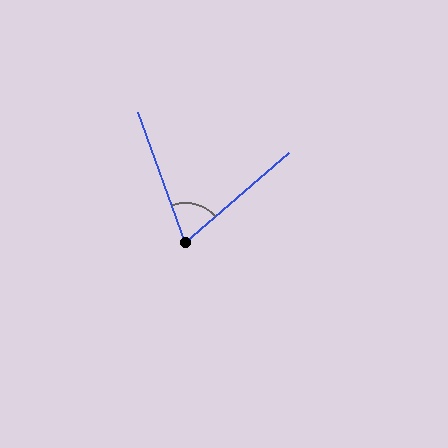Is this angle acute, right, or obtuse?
It is acute.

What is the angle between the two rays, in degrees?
Approximately 69 degrees.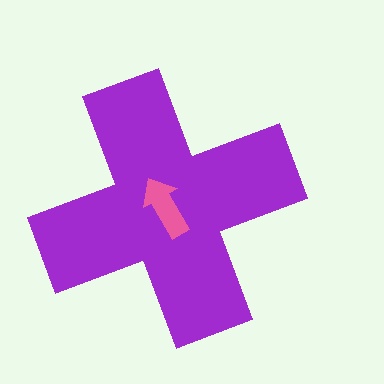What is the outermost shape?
The purple cross.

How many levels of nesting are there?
2.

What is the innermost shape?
The pink arrow.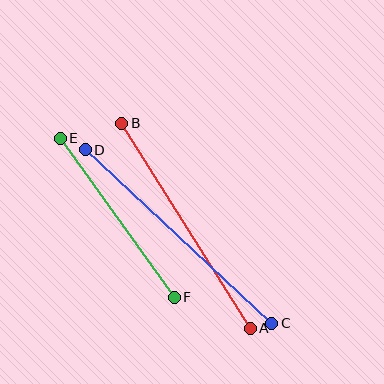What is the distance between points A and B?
The distance is approximately 242 pixels.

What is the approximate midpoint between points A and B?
The midpoint is at approximately (186, 226) pixels.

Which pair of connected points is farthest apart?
Points C and D are farthest apart.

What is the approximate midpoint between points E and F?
The midpoint is at approximately (117, 218) pixels.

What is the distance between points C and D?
The distance is approximately 254 pixels.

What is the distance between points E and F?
The distance is approximately 195 pixels.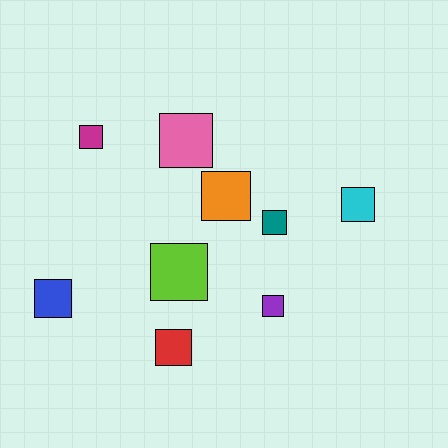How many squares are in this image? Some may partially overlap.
There are 9 squares.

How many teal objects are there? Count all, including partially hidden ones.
There is 1 teal object.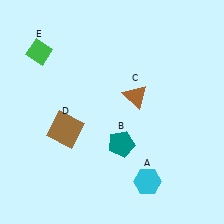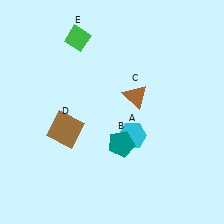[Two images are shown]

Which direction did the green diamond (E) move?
The green diamond (E) moved right.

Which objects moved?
The objects that moved are: the cyan hexagon (A), the green diamond (E).